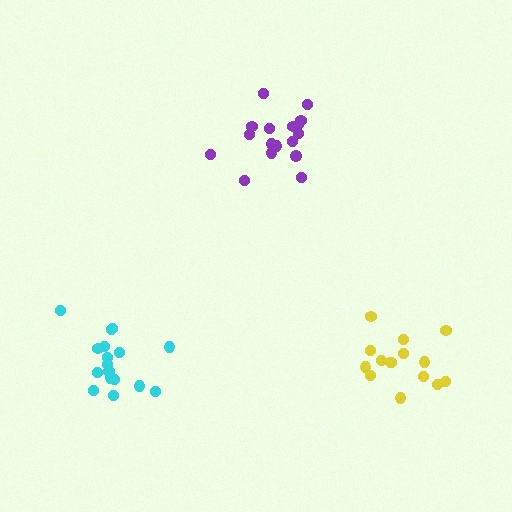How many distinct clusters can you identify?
There are 3 distinct clusters.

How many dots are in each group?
Group 1: 17 dots, Group 2: 15 dots, Group 3: 17 dots (49 total).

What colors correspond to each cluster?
The clusters are colored: cyan, yellow, purple.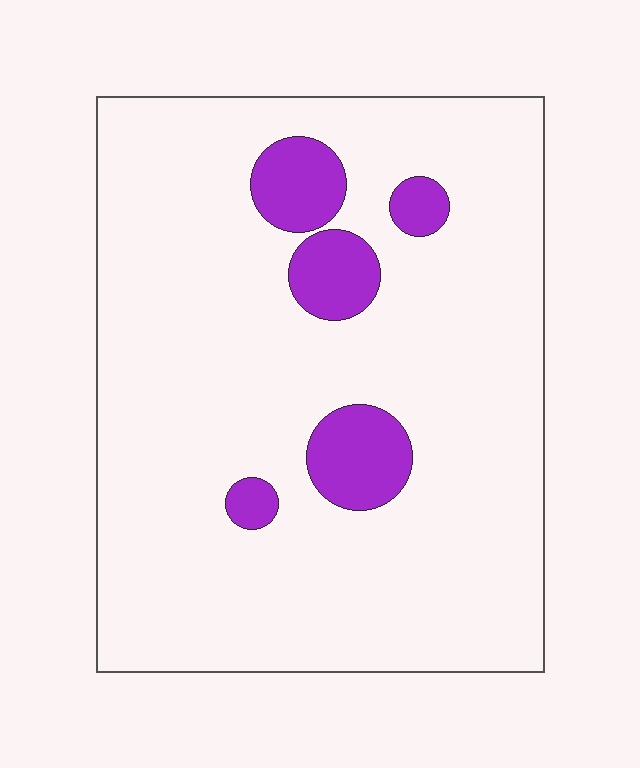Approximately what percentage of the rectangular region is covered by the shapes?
Approximately 10%.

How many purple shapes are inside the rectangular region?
5.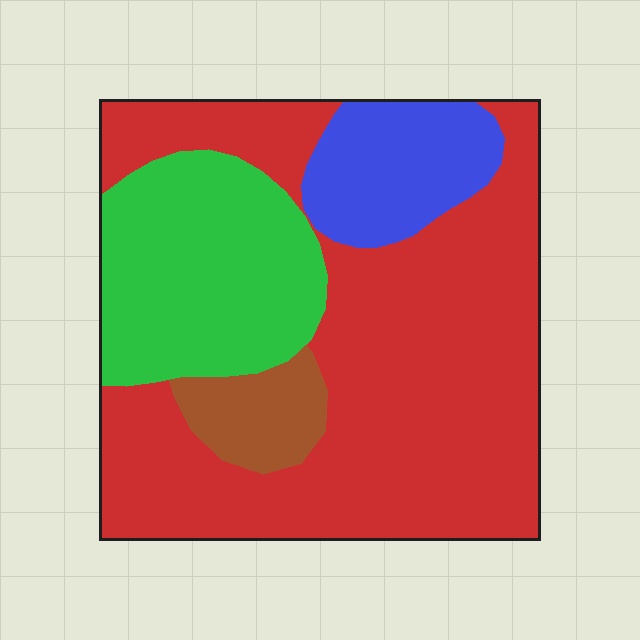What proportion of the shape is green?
Green takes up between a sixth and a third of the shape.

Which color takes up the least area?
Brown, at roughly 5%.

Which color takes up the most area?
Red, at roughly 60%.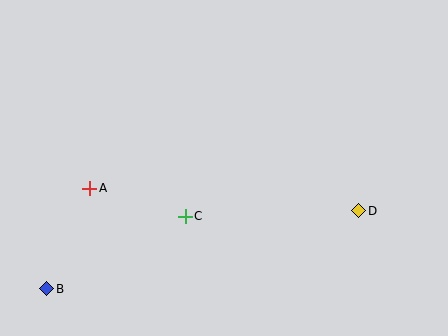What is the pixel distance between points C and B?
The distance between C and B is 156 pixels.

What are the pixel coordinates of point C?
Point C is at (185, 216).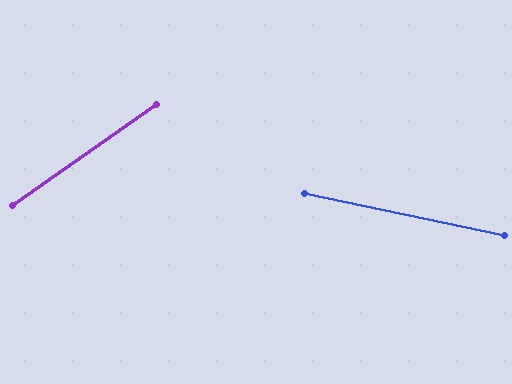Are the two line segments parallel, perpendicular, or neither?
Neither parallel nor perpendicular — they differ by about 47°.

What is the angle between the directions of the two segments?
Approximately 47 degrees.